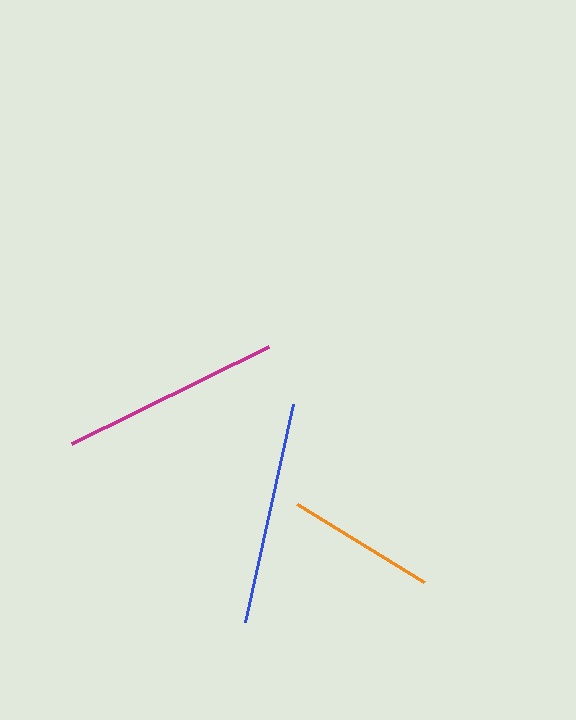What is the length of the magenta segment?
The magenta segment is approximately 219 pixels long.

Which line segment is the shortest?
The orange line is the shortest at approximately 149 pixels.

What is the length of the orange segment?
The orange segment is approximately 149 pixels long.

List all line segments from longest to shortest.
From longest to shortest: blue, magenta, orange.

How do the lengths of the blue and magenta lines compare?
The blue and magenta lines are approximately the same length.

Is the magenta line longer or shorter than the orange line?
The magenta line is longer than the orange line.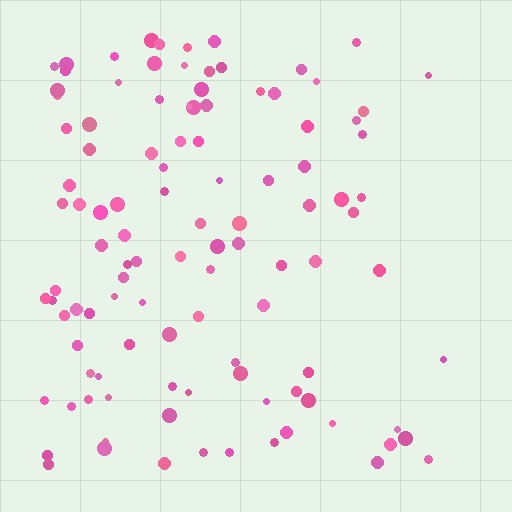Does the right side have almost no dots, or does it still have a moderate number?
Still a moderate number, just noticeably fewer than the left.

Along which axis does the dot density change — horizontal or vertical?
Horizontal.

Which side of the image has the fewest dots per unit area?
The right.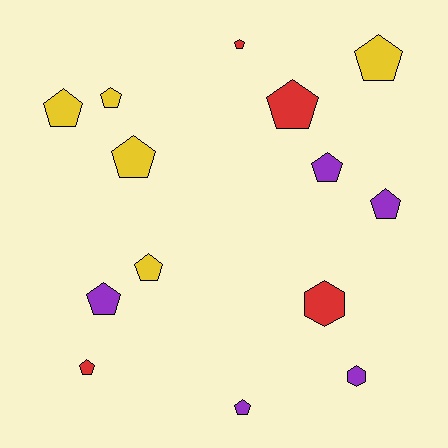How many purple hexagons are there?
There is 1 purple hexagon.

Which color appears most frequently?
Purple, with 5 objects.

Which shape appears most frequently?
Pentagon, with 12 objects.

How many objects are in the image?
There are 14 objects.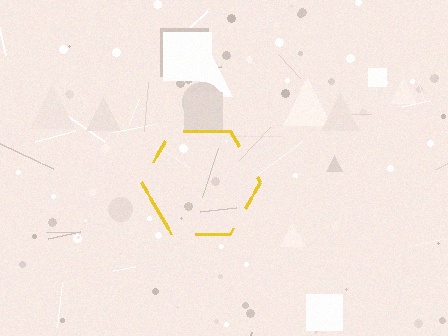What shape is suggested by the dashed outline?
The dashed outline suggests a hexagon.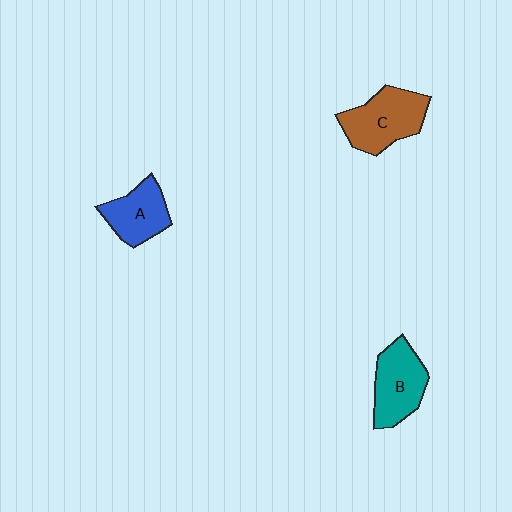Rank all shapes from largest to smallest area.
From largest to smallest: C (brown), B (teal), A (blue).